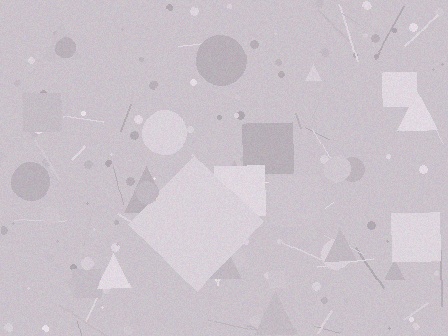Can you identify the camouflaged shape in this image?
The camouflaged shape is a diamond.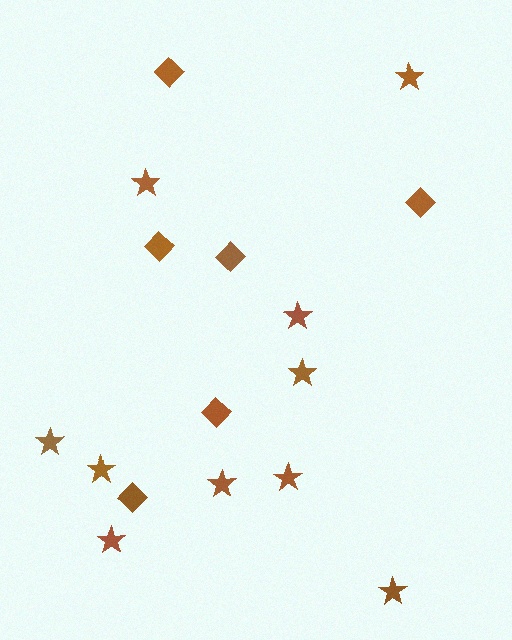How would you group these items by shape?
There are 2 groups: one group of stars (10) and one group of diamonds (6).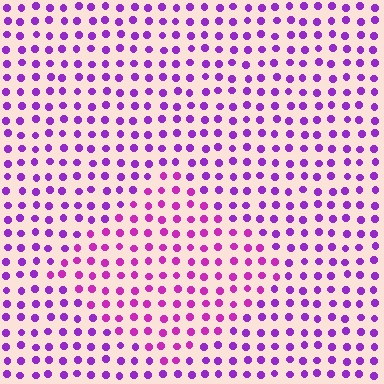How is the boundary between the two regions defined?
The boundary is defined purely by a slight shift in hue (about 25 degrees). Spacing, size, and orientation are identical on both sides.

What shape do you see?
I see a diamond.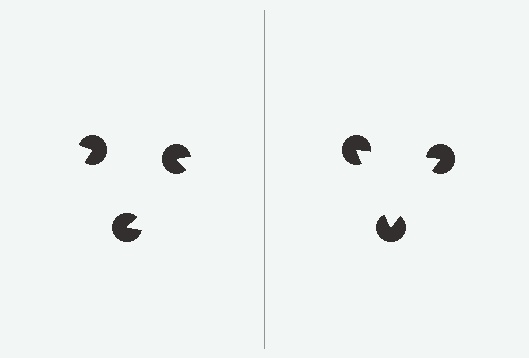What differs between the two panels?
The pac-man discs are positioned identically on both sides; only the wedge orientations differ. On the right they align to a triangle; on the left they are misaligned.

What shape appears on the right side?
An illusory triangle.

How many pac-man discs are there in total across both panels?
6 — 3 on each side.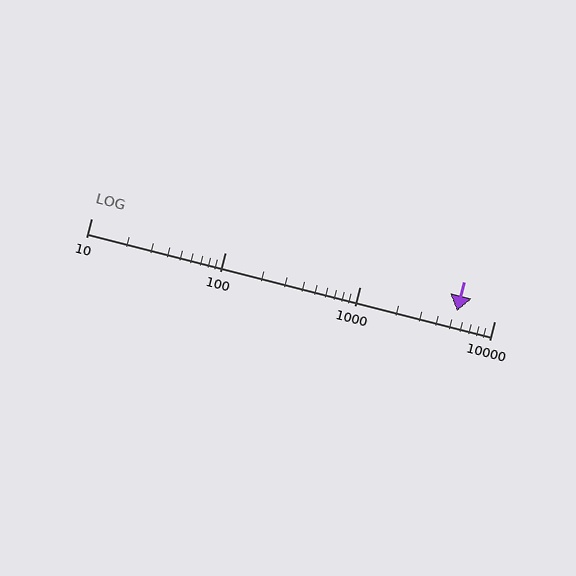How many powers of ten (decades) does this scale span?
The scale spans 3 decades, from 10 to 10000.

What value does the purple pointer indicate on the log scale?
The pointer indicates approximately 5300.